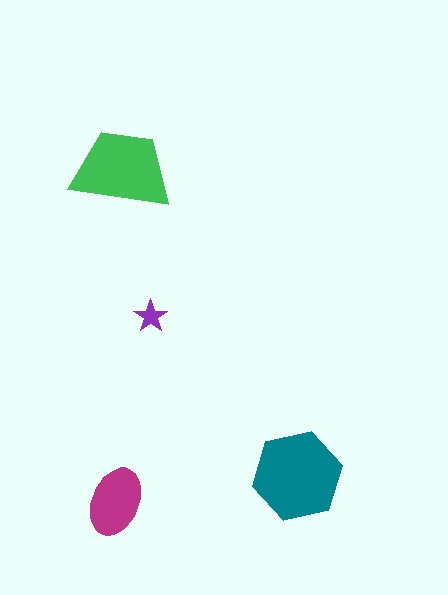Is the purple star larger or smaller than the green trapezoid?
Smaller.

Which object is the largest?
The teal hexagon.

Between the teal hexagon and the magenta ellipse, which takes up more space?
The teal hexagon.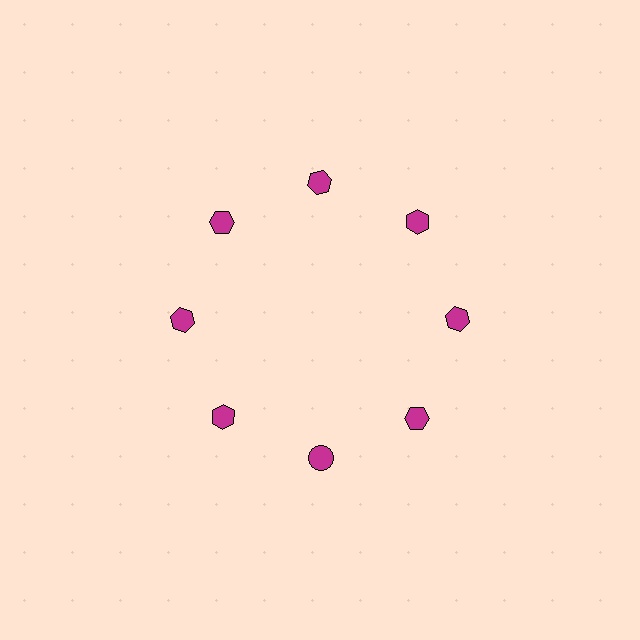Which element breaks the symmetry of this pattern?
The magenta circle at roughly the 6 o'clock position breaks the symmetry. All other shapes are magenta hexagons.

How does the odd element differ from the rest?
It has a different shape: circle instead of hexagon.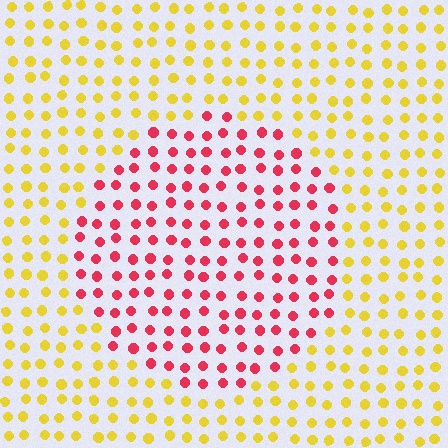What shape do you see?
I see a circle.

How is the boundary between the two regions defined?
The boundary is defined purely by a slight shift in hue (about 66 degrees). Spacing, size, and orientation are identical on both sides.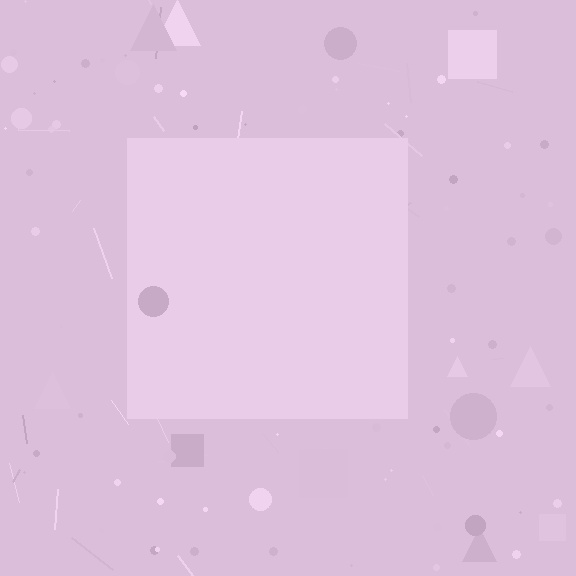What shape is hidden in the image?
A square is hidden in the image.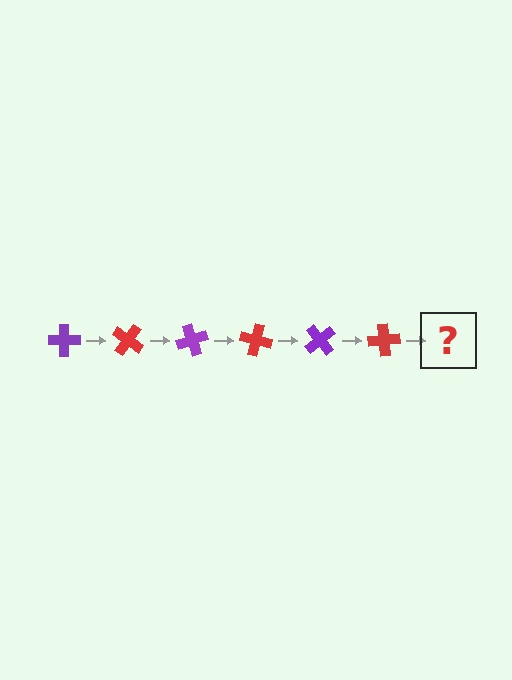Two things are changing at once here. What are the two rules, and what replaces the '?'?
The two rules are that it rotates 35 degrees each step and the color cycles through purple and red. The '?' should be a purple cross, rotated 210 degrees from the start.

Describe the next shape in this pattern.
It should be a purple cross, rotated 210 degrees from the start.